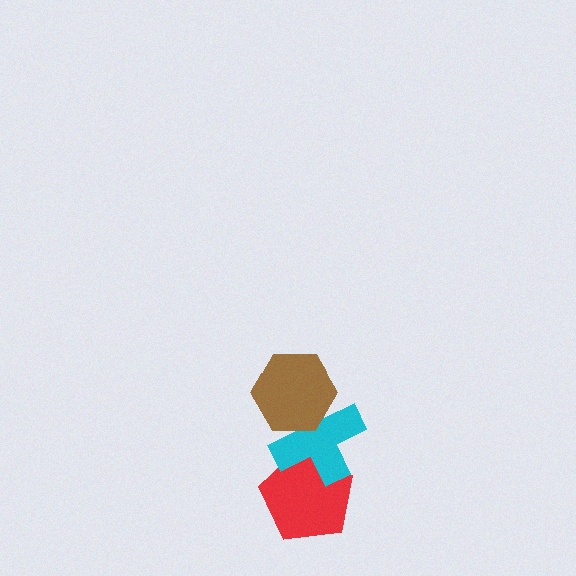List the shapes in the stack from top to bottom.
From top to bottom: the brown hexagon, the cyan cross, the red pentagon.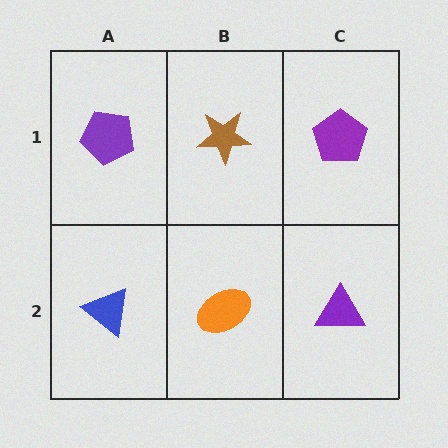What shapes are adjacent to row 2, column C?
A purple pentagon (row 1, column C), an orange ellipse (row 2, column B).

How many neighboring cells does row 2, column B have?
3.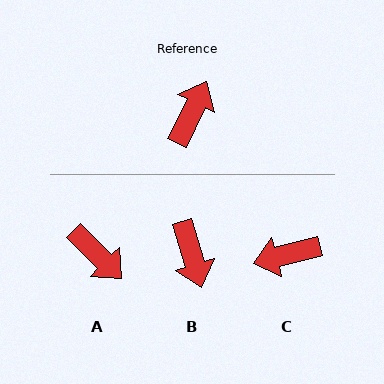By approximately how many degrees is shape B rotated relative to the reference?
Approximately 138 degrees clockwise.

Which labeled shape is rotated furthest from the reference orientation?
B, about 138 degrees away.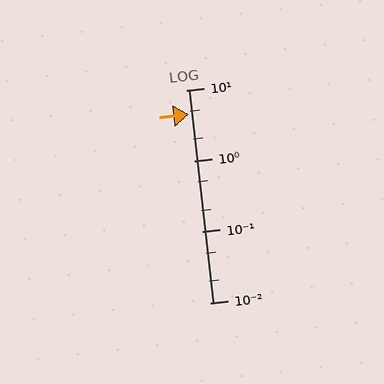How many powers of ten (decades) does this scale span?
The scale spans 3 decades, from 0.01 to 10.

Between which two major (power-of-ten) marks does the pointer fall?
The pointer is between 1 and 10.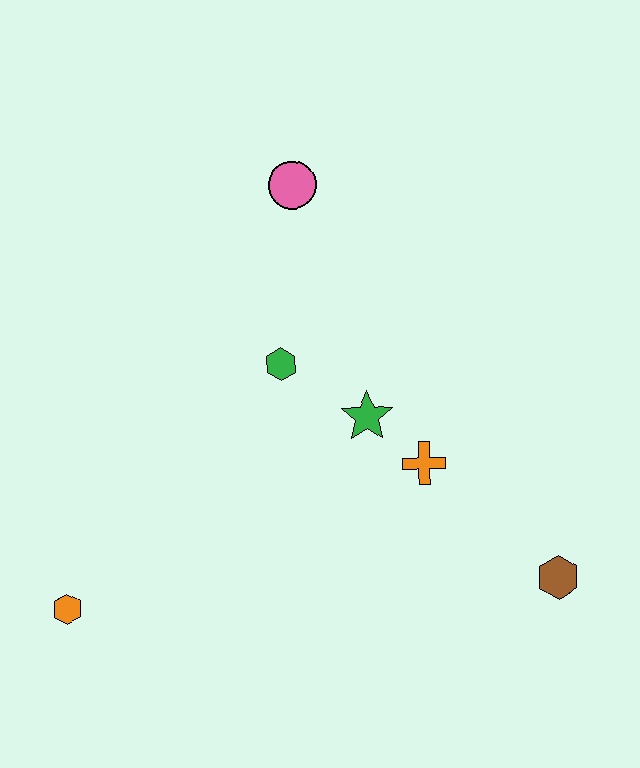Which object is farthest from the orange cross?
The orange hexagon is farthest from the orange cross.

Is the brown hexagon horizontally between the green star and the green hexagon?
No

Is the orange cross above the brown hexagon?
Yes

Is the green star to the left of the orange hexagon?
No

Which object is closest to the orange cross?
The green star is closest to the orange cross.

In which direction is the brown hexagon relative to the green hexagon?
The brown hexagon is to the right of the green hexagon.